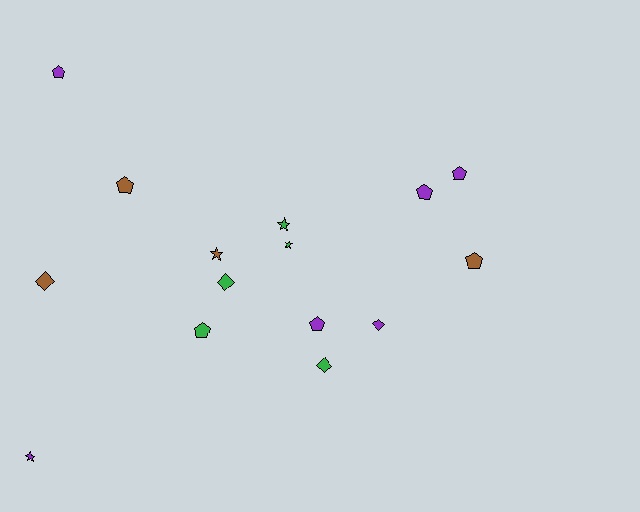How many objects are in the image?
There are 15 objects.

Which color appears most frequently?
Purple, with 6 objects.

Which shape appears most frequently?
Pentagon, with 7 objects.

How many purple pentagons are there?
There are 4 purple pentagons.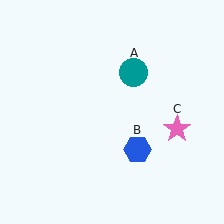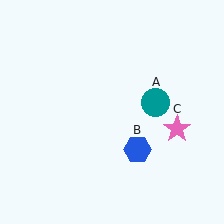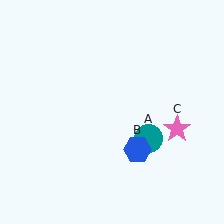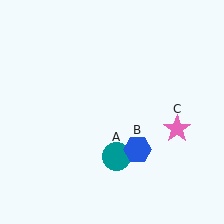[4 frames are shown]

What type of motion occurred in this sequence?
The teal circle (object A) rotated clockwise around the center of the scene.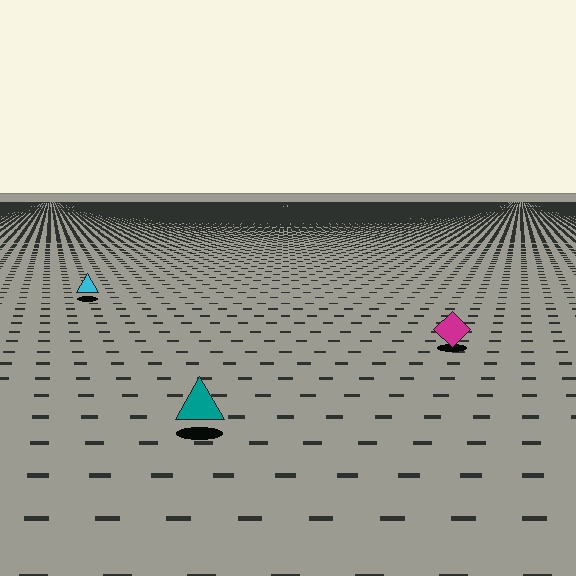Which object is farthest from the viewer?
The cyan triangle is farthest from the viewer. It appears smaller and the ground texture around it is denser.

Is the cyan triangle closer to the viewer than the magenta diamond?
No. The magenta diamond is closer — you can tell from the texture gradient: the ground texture is coarser near it.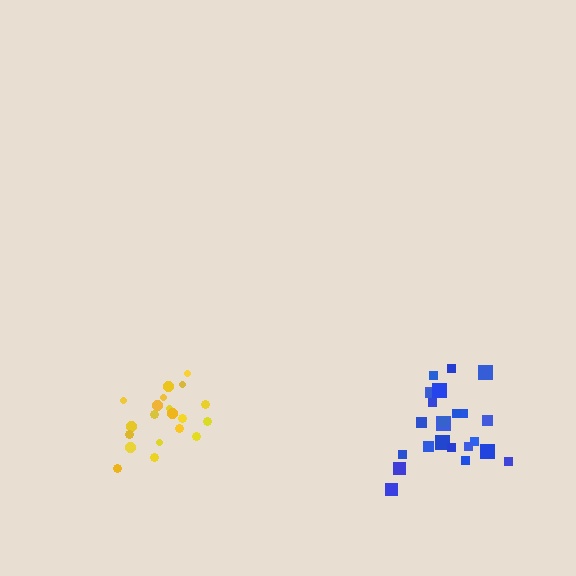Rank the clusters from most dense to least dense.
yellow, blue.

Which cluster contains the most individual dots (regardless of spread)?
Blue (24).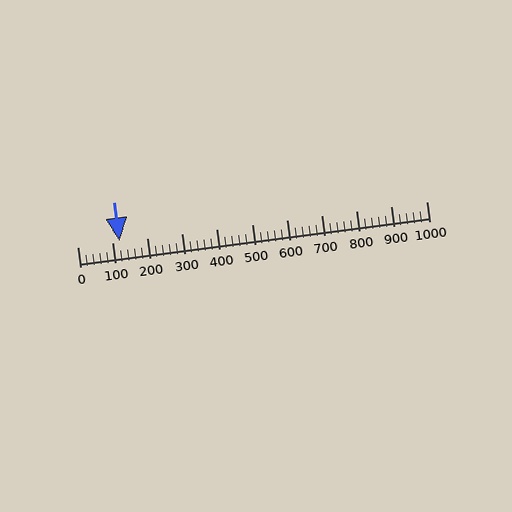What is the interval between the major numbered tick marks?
The major tick marks are spaced 100 units apart.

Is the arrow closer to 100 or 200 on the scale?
The arrow is closer to 100.